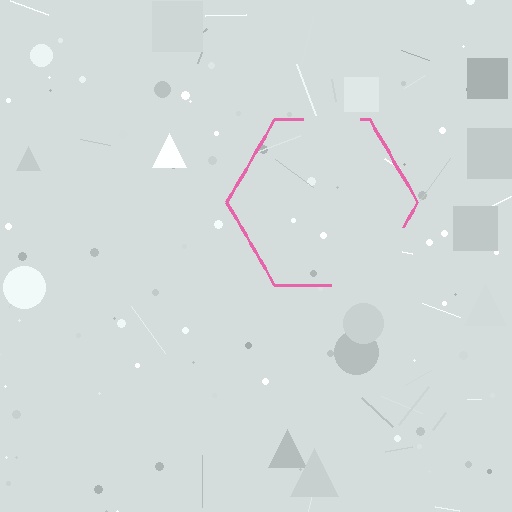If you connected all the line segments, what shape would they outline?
They would outline a hexagon.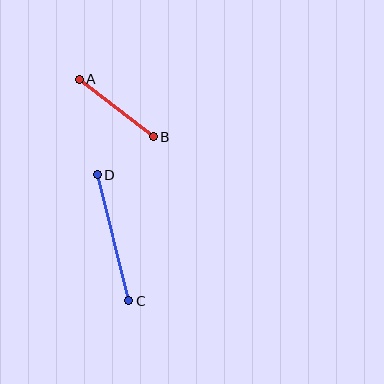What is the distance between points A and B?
The distance is approximately 94 pixels.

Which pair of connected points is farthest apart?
Points C and D are farthest apart.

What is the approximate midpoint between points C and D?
The midpoint is at approximately (113, 238) pixels.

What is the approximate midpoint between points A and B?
The midpoint is at approximately (116, 108) pixels.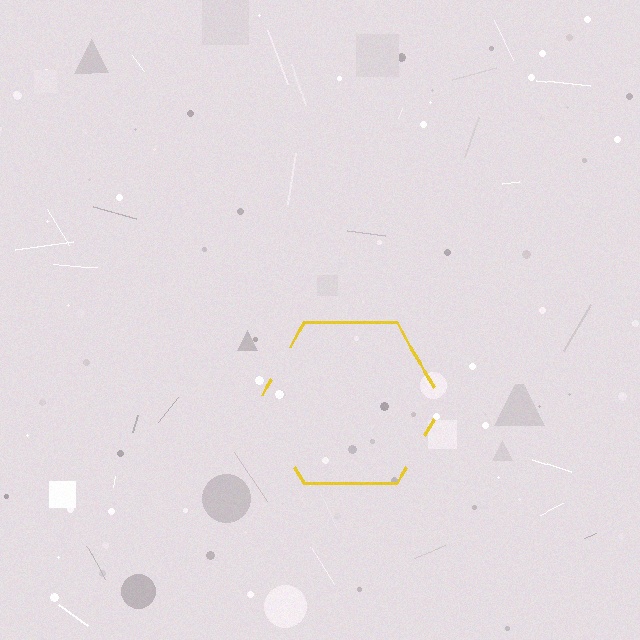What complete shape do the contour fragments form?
The contour fragments form a hexagon.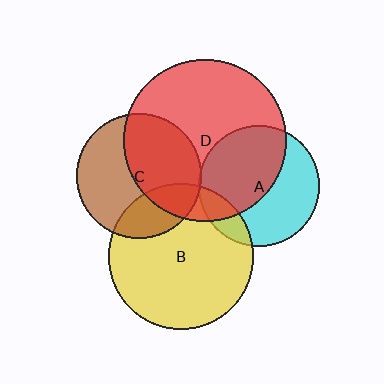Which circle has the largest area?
Circle D (red).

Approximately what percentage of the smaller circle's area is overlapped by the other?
Approximately 50%.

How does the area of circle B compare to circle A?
Approximately 1.5 times.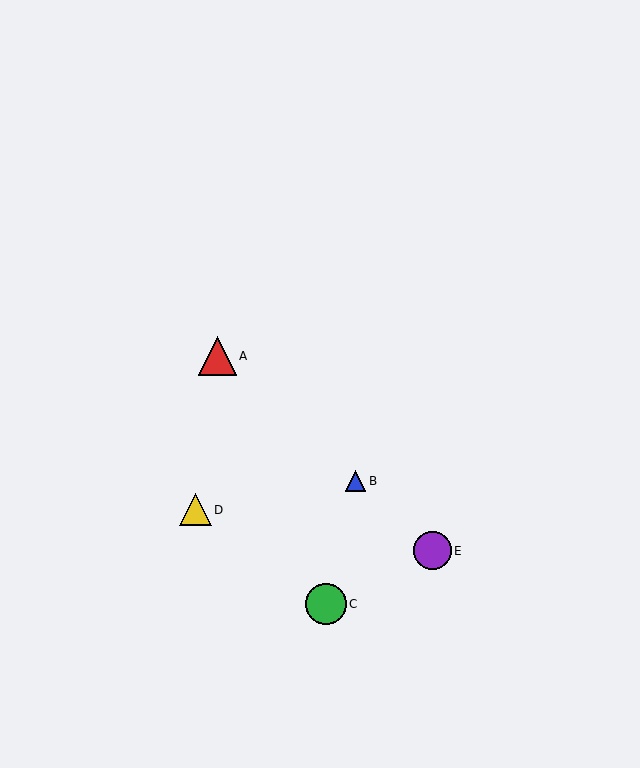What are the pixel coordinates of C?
Object C is at (326, 604).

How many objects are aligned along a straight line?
3 objects (A, B, E) are aligned along a straight line.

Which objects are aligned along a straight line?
Objects A, B, E are aligned along a straight line.